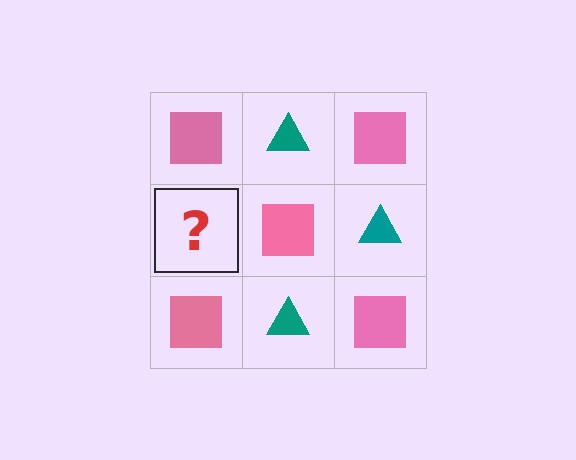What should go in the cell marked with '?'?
The missing cell should contain a teal triangle.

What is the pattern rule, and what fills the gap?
The rule is that it alternates pink square and teal triangle in a checkerboard pattern. The gap should be filled with a teal triangle.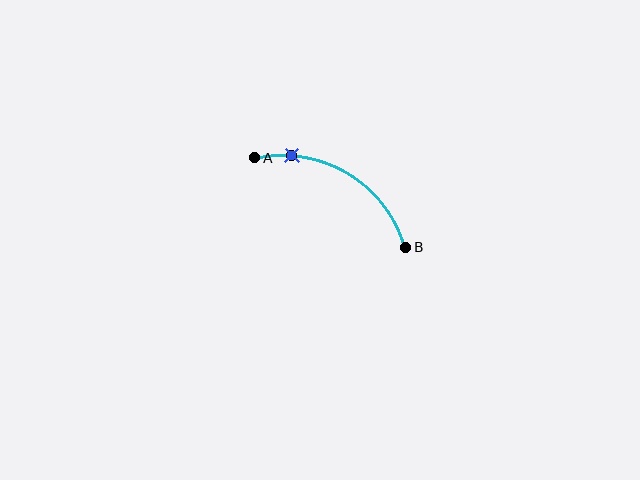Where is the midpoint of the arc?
The arc midpoint is the point on the curve farthest from the straight line joining A and B. It sits above that line.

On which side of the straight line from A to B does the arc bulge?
The arc bulges above the straight line connecting A and B.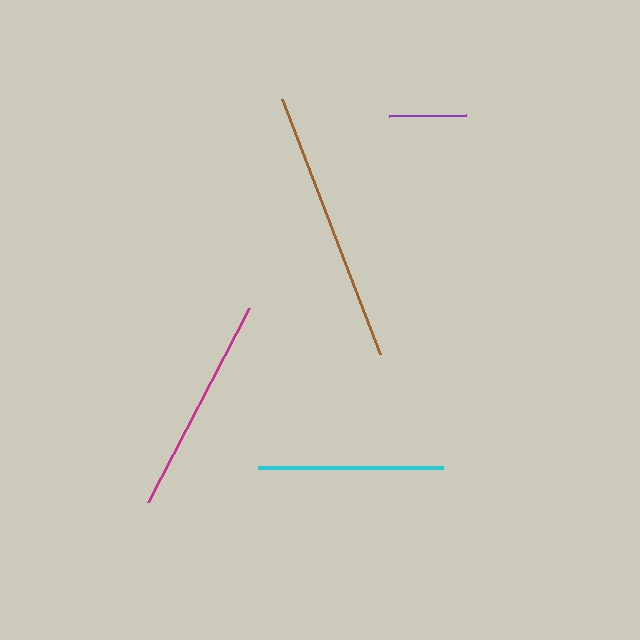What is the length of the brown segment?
The brown segment is approximately 273 pixels long.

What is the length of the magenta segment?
The magenta segment is approximately 218 pixels long.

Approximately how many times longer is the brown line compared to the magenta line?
The brown line is approximately 1.3 times the length of the magenta line.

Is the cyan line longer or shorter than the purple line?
The cyan line is longer than the purple line.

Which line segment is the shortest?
The purple line is the shortest at approximately 77 pixels.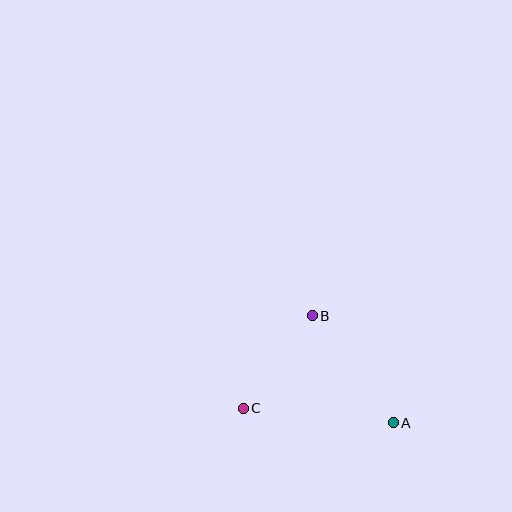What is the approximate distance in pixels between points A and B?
The distance between A and B is approximately 134 pixels.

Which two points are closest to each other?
Points B and C are closest to each other.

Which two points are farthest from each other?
Points A and C are farthest from each other.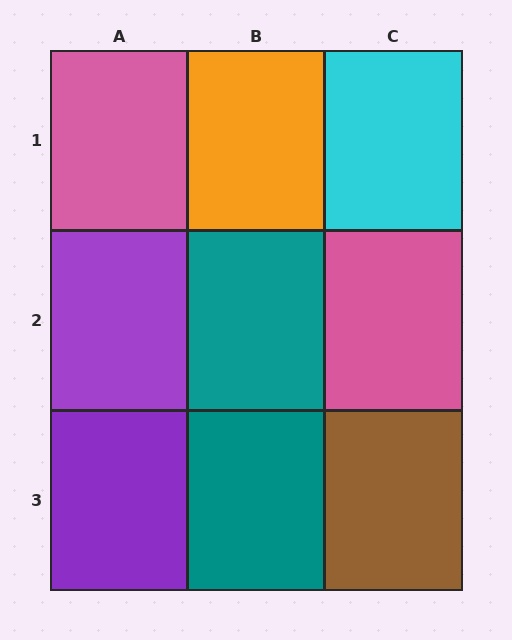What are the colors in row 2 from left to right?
Purple, teal, pink.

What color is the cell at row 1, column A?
Pink.